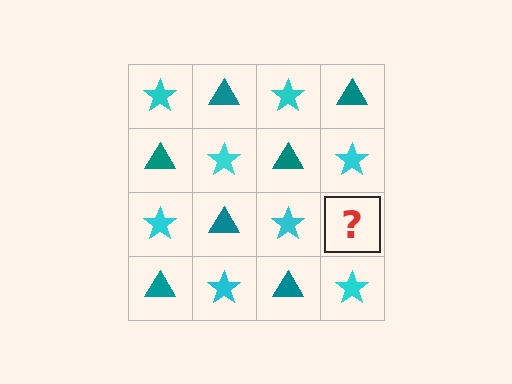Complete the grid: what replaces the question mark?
The question mark should be replaced with a teal triangle.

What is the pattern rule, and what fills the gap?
The rule is that it alternates cyan star and teal triangle in a checkerboard pattern. The gap should be filled with a teal triangle.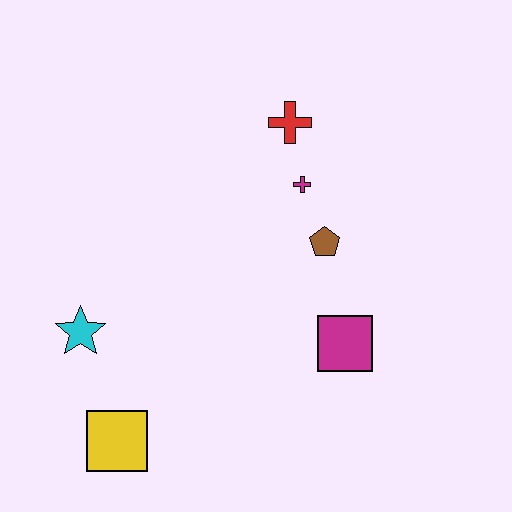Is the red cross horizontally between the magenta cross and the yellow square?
Yes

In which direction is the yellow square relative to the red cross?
The yellow square is below the red cross.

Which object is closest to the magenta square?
The brown pentagon is closest to the magenta square.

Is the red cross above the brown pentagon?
Yes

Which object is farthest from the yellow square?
The red cross is farthest from the yellow square.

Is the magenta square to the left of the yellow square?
No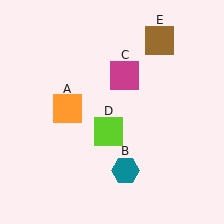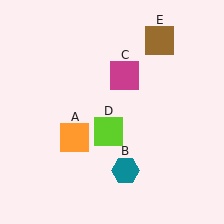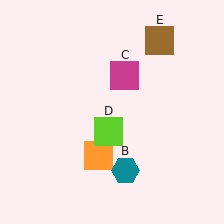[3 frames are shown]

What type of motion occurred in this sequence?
The orange square (object A) rotated counterclockwise around the center of the scene.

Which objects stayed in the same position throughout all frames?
Teal hexagon (object B) and magenta square (object C) and lime square (object D) and brown square (object E) remained stationary.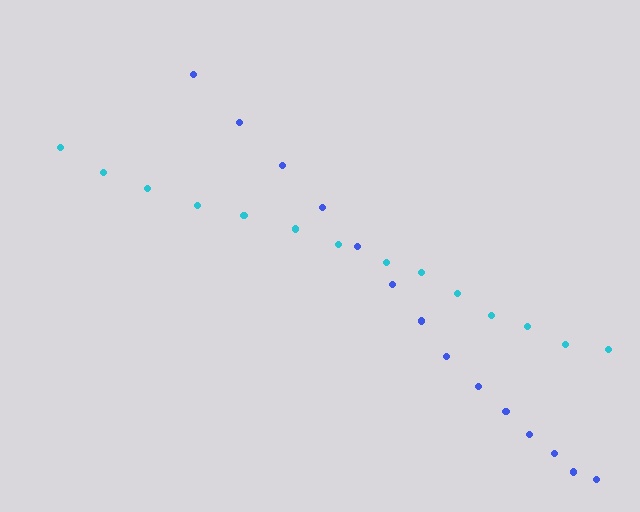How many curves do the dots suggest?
There are 2 distinct paths.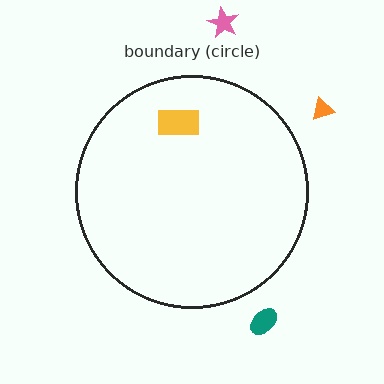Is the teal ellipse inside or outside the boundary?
Outside.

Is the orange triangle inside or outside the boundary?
Outside.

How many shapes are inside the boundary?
1 inside, 3 outside.